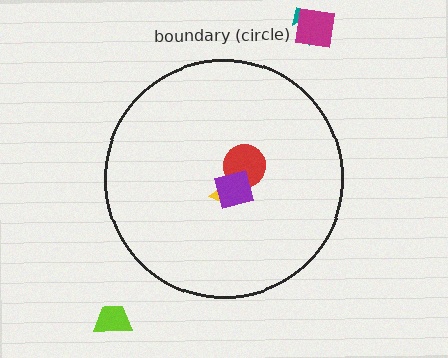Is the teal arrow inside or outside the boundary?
Outside.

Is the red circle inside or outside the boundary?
Inside.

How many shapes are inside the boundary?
3 inside, 3 outside.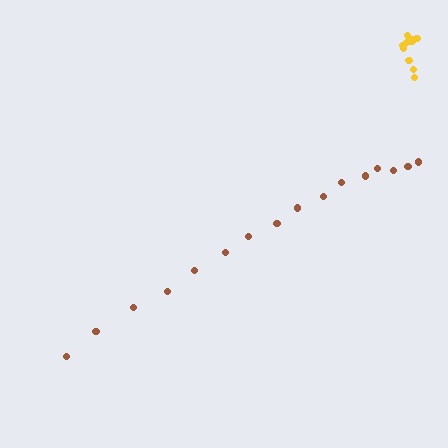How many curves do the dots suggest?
There are 2 distinct paths.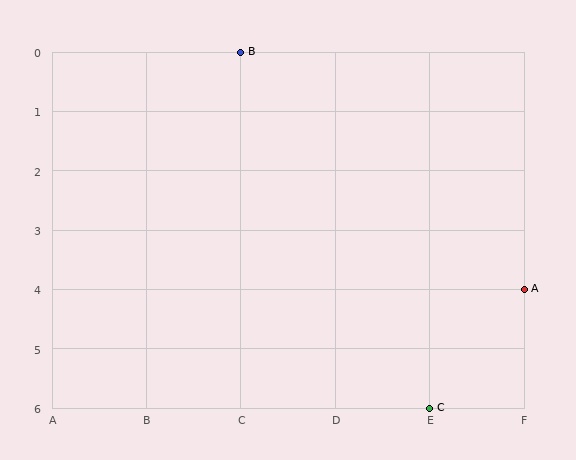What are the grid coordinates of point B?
Point B is at grid coordinates (C, 0).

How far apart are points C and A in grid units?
Points C and A are 1 column and 2 rows apart (about 2.2 grid units diagonally).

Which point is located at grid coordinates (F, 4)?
Point A is at (F, 4).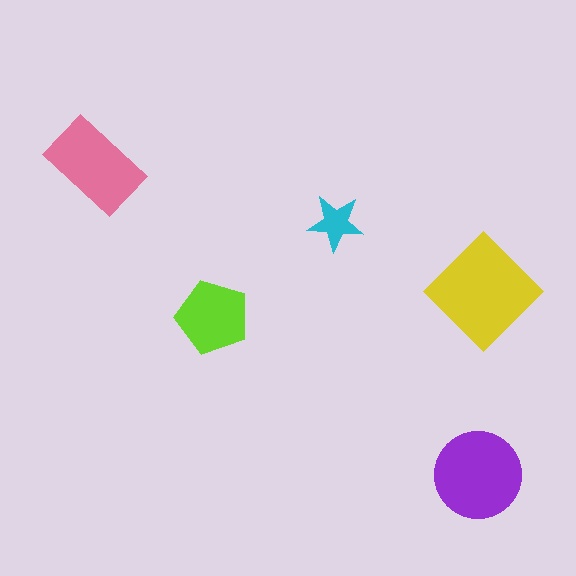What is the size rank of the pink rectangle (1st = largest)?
3rd.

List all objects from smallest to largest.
The cyan star, the lime pentagon, the pink rectangle, the purple circle, the yellow diamond.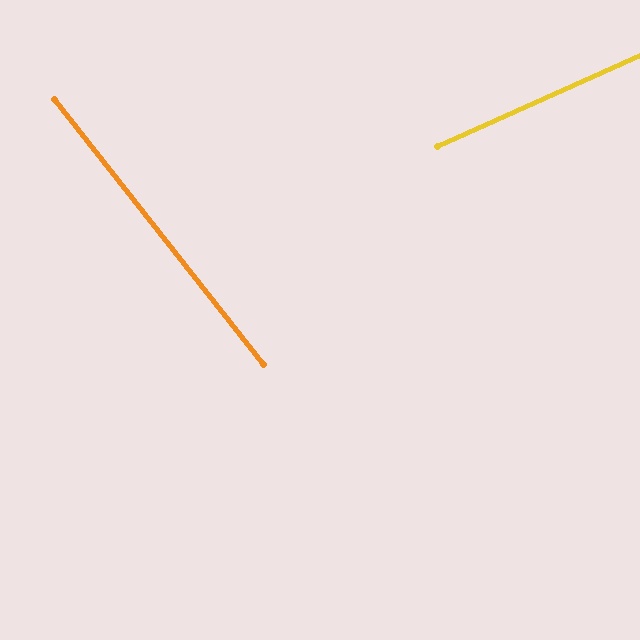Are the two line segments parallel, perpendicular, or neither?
Neither parallel nor perpendicular — they differ by about 76°.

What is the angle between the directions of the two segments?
Approximately 76 degrees.